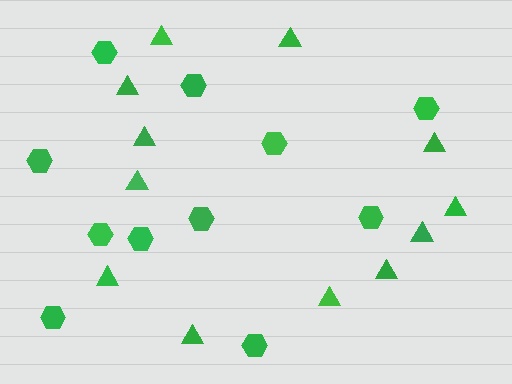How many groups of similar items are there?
There are 2 groups: one group of hexagons (11) and one group of triangles (12).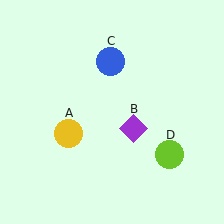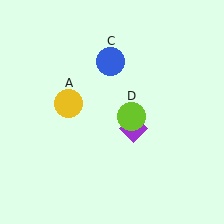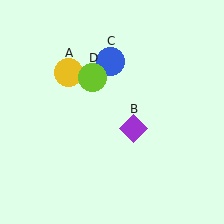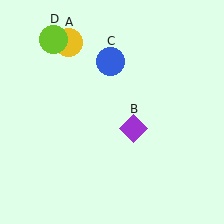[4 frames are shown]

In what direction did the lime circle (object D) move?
The lime circle (object D) moved up and to the left.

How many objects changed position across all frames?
2 objects changed position: yellow circle (object A), lime circle (object D).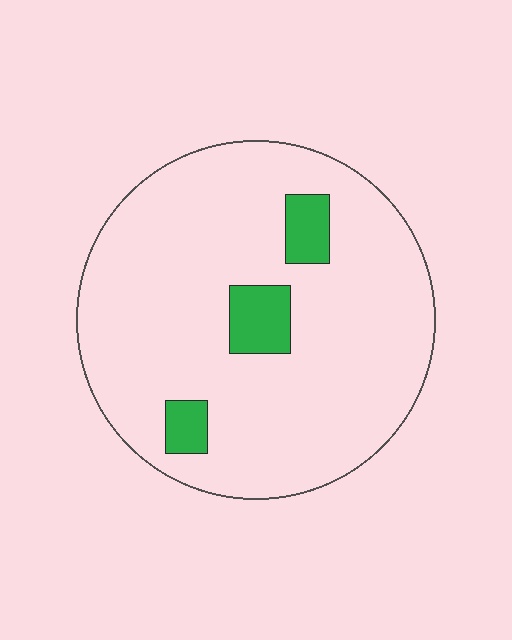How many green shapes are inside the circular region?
3.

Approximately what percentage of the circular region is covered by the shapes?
Approximately 10%.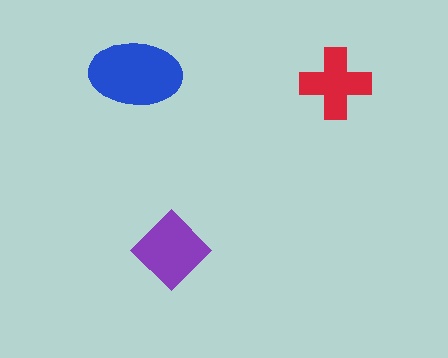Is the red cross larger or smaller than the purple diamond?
Smaller.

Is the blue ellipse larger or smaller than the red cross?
Larger.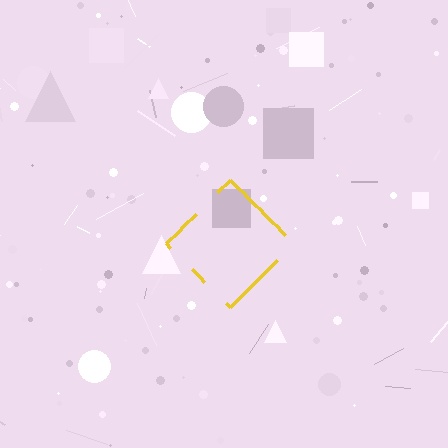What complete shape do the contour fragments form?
The contour fragments form a diamond.